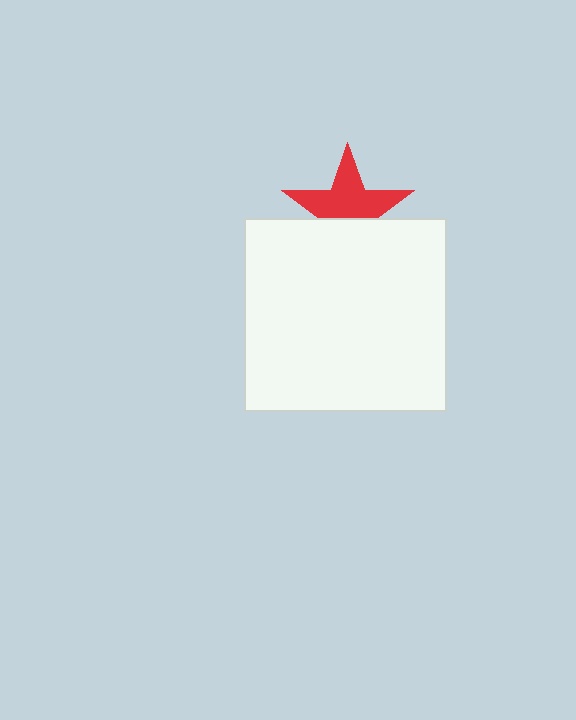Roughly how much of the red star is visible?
About half of it is visible (roughly 61%).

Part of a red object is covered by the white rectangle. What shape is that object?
It is a star.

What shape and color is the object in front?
The object in front is a white rectangle.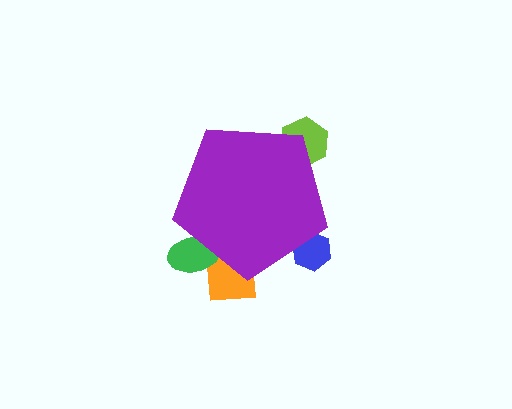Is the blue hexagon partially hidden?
Yes, the blue hexagon is partially hidden behind the purple pentagon.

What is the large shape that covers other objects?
A purple pentagon.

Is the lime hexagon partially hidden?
Yes, the lime hexagon is partially hidden behind the purple pentagon.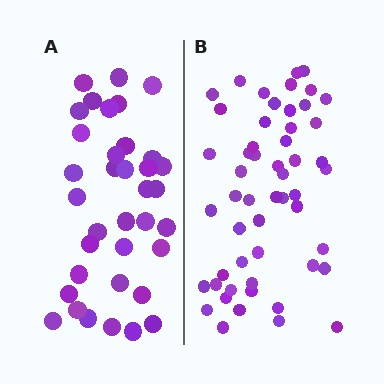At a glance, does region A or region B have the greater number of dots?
Region B (the right region) has more dots.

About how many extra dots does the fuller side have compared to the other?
Region B has approximately 15 more dots than region A.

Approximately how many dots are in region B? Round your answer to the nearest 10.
About 50 dots. (The exact count is 53, which rounds to 50.)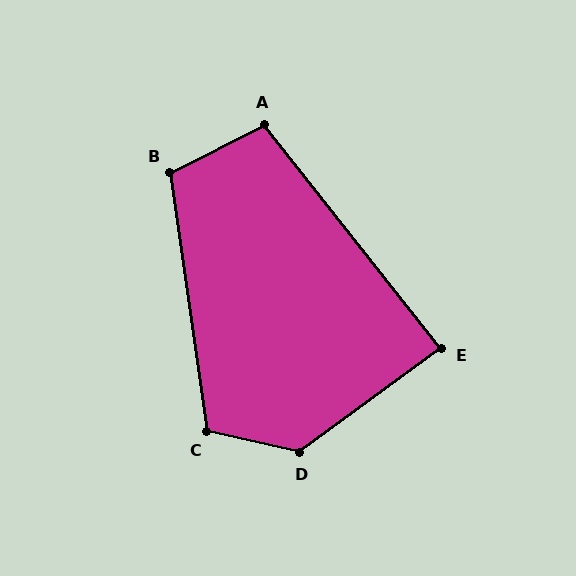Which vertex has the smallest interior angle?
E, at approximately 88 degrees.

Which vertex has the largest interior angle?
D, at approximately 131 degrees.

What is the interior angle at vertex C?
Approximately 111 degrees (obtuse).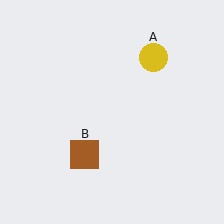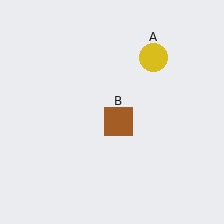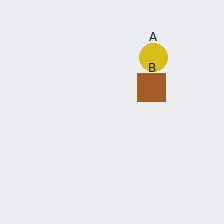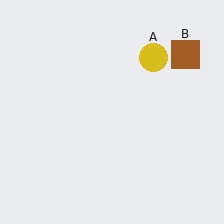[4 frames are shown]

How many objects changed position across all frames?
1 object changed position: brown square (object B).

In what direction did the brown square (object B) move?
The brown square (object B) moved up and to the right.